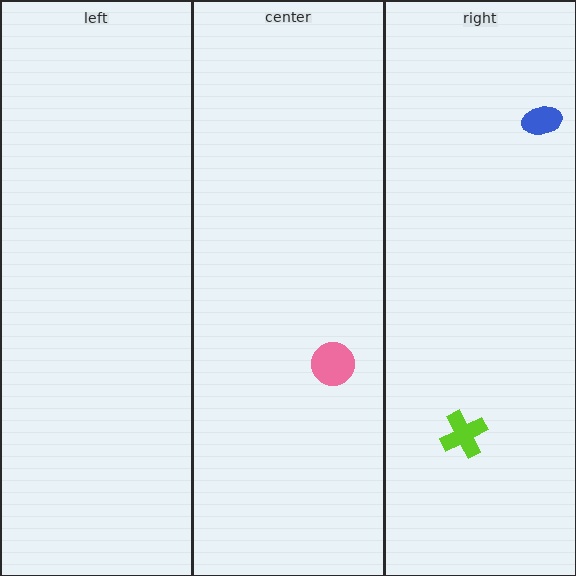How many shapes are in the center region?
1.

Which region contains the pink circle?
The center region.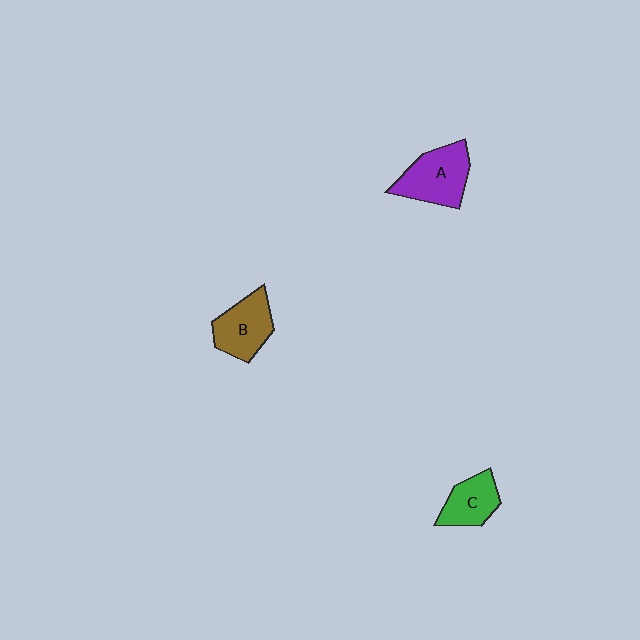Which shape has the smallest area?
Shape C (green).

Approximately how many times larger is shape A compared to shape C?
Approximately 1.5 times.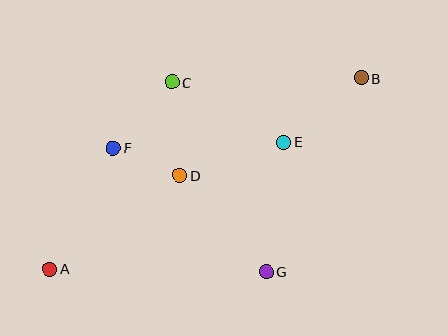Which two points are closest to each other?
Points D and F are closest to each other.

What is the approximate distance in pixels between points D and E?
The distance between D and E is approximately 109 pixels.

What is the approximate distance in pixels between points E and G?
The distance between E and G is approximately 130 pixels.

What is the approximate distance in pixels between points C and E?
The distance between C and E is approximately 127 pixels.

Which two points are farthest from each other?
Points A and B are farthest from each other.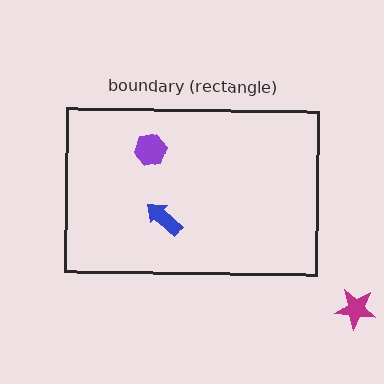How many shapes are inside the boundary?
2 inside, 1 outside.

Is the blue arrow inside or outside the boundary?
Inside.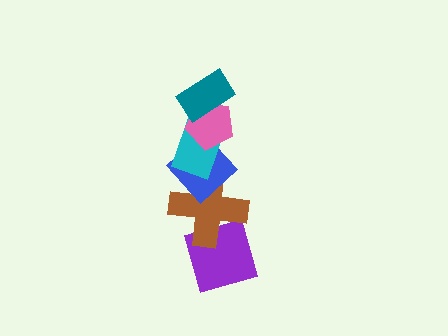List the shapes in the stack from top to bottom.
From top to bottom: the teal rectangle, the pink pentagon, the cyan rectangle, the blue diamond, the brown cross, the purple diamond.